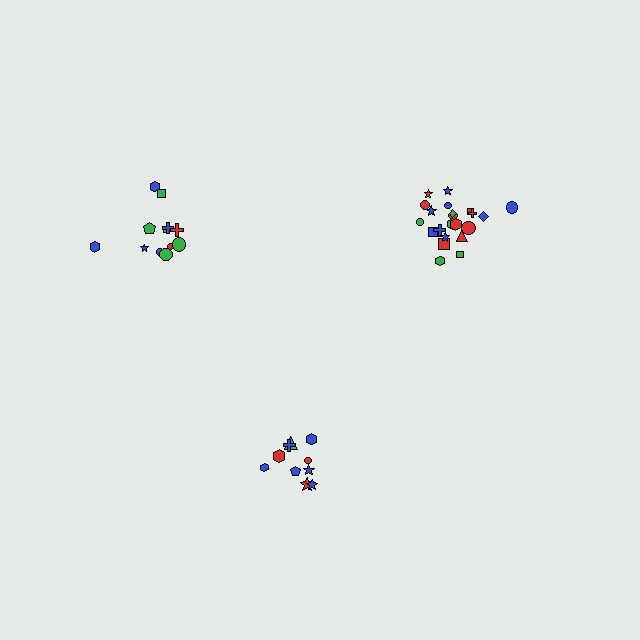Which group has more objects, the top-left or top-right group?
The top-right group.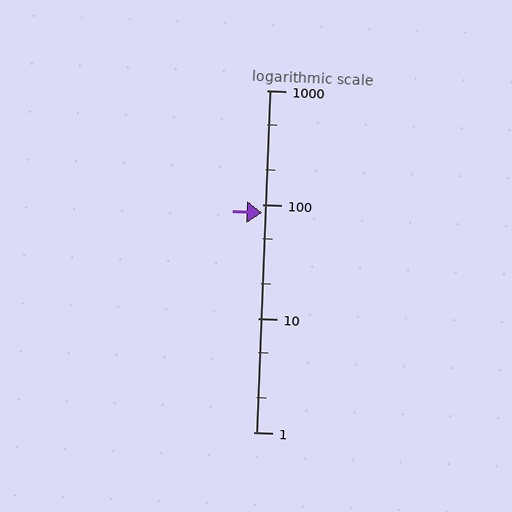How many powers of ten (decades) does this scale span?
The scale spans 3 decades, from 1 to 1000.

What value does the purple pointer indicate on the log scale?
The pointer indicates approximately 84.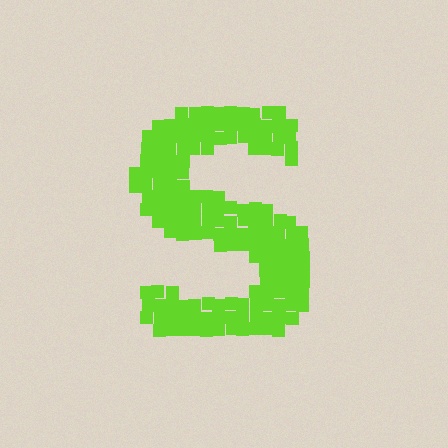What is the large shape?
The large shape is the letter S.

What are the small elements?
The small elements are squares.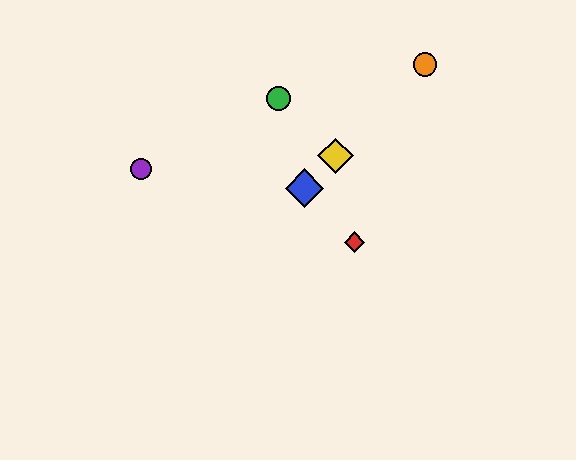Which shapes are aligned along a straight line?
The blue diamond, the yellow diamond, the orange circle are aligned along a straight line.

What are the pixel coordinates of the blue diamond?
The blue diamond is at (304, 188).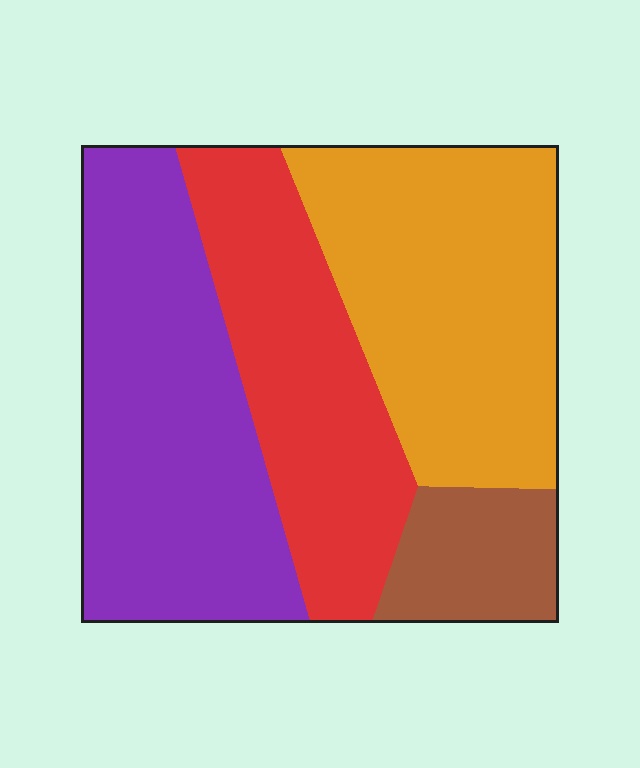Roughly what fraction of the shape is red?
Red covers around 25% of the shape.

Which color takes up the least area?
Brown, at roughly 10%.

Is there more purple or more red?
Purple.